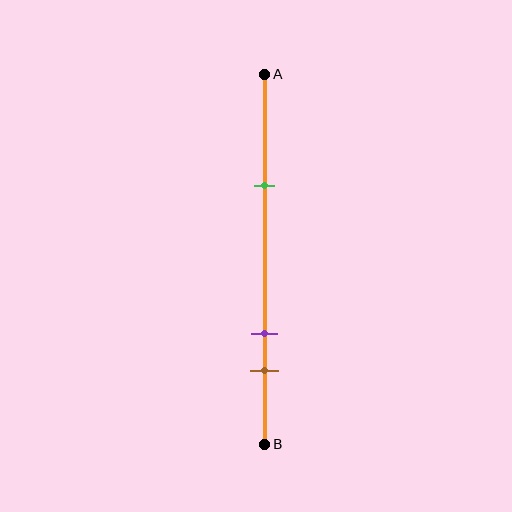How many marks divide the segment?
There are 3 marks dividing the segment.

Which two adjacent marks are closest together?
The purple and brown marks are the closest adjacent pair.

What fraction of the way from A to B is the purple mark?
The purple mark is approximately 70% (0.7) of the way from A to B.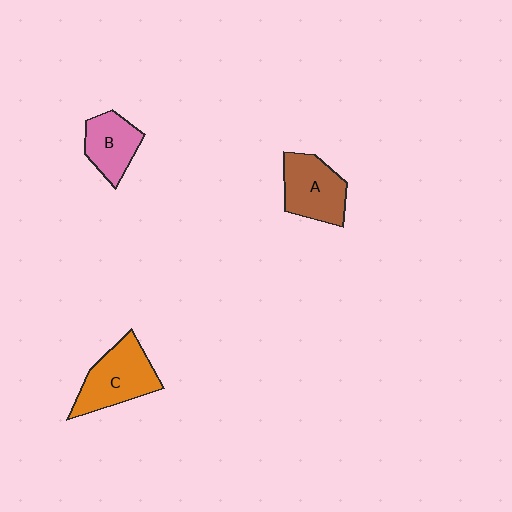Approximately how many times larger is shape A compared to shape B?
Approximately 1.2 times.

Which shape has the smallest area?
Shape B (pink).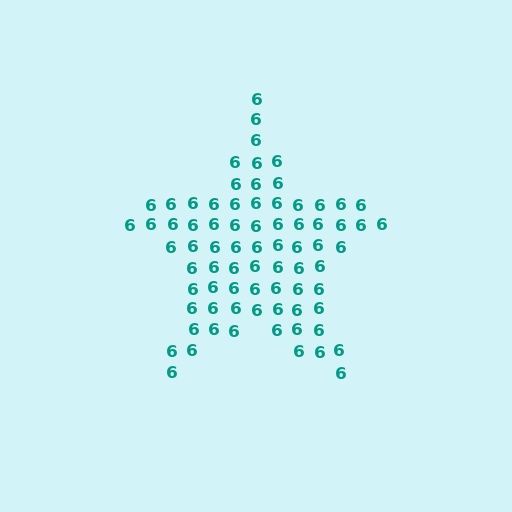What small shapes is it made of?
It is made of small digit 6's.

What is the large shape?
The large shape is a star.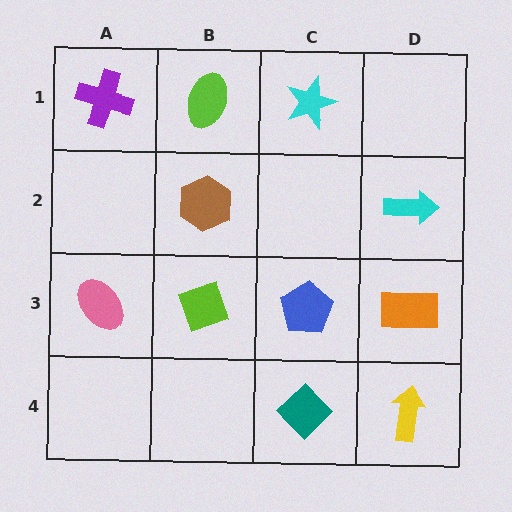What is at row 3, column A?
A pink ellipse.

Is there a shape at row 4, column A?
No, that cell is empty.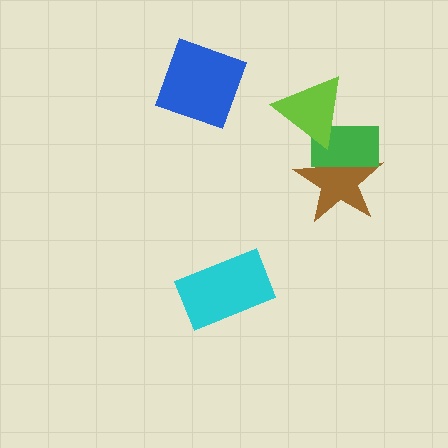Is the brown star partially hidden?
Yes, it is partially covered by another shape.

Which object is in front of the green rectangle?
The lime triangle is in front of the green rectangle.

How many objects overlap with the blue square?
0 objects overlap with the blue square.